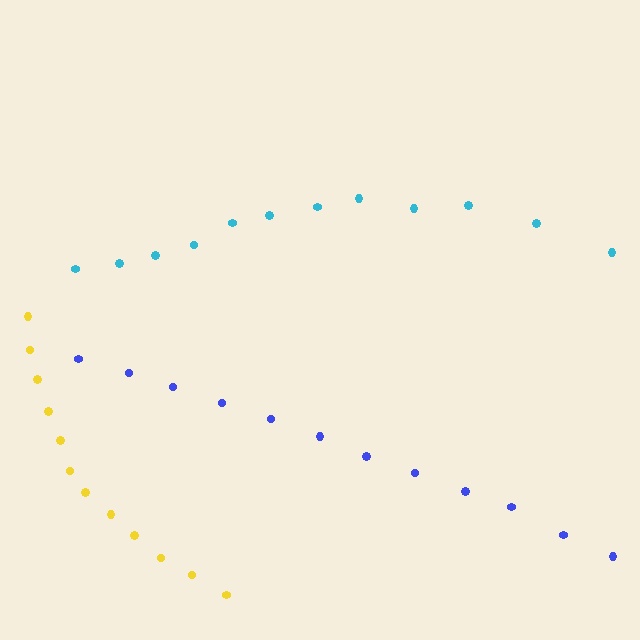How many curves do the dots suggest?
There are 3 distinct paths.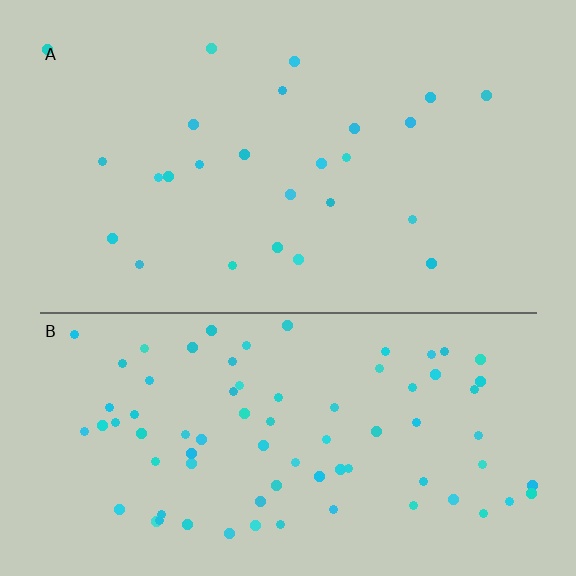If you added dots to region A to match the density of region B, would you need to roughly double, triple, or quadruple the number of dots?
Approximately triple.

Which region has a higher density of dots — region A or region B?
B (the bottom).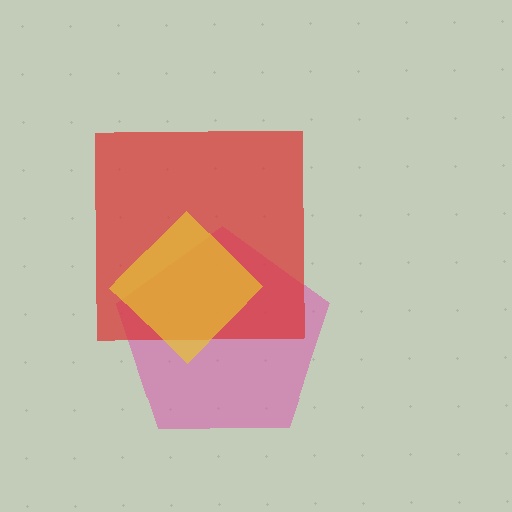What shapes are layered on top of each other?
The layered shapes are: a pink pentagon, a red square, a yellow diamond.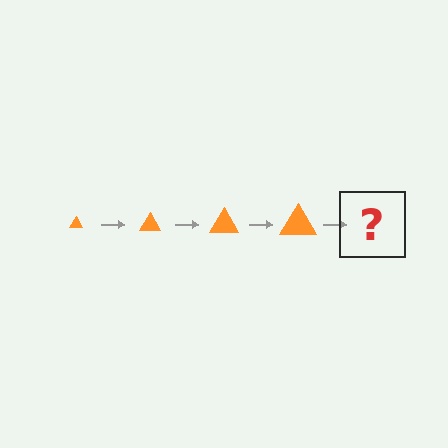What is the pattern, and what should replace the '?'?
The pattern is that the triangle gets progressively larger each step. The '?' should be an orange triangle, larger than the previous one.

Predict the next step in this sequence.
The next step is an orange triangle, larger than the previous one.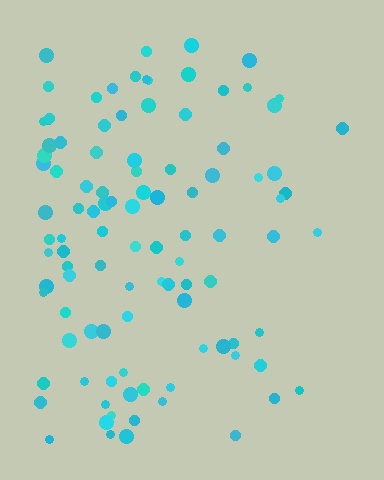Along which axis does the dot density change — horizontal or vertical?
Horizontal.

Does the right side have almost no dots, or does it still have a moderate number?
Still a moderate number, just noticeably fewer than the left.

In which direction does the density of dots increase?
From right to left, with the left side densest.